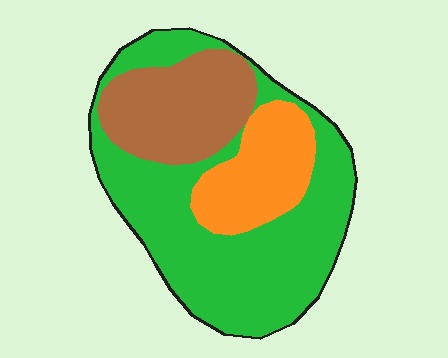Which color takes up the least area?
Orange, at roughly 20%.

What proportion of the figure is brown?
Brown takes up about one quarter (1/4) of the figure.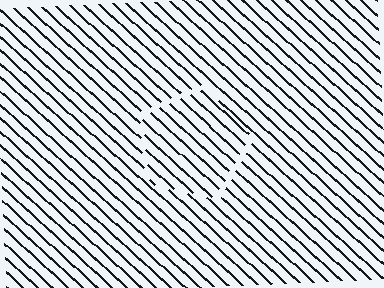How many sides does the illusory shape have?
5 sides — the line-ends trace a pentagon.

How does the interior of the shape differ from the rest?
The interior of the shape contains the same grating, shifted by half a period — the contour is defined by the phase discontinuity where line-ends from the inner and outer gratings abut.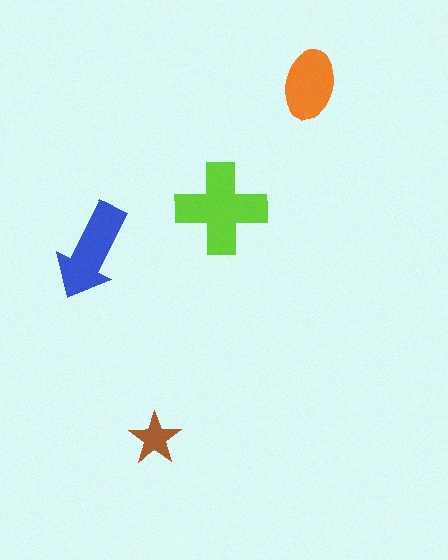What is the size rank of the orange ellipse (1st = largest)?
3rd.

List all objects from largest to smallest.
The lime cross, the blue arrow, the orange ellipse, the brown star.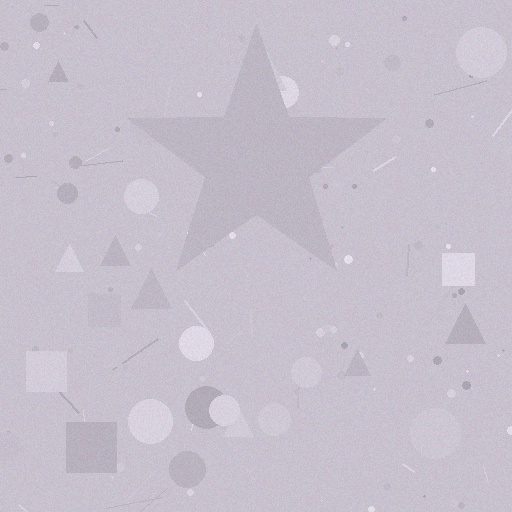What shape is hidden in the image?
A star is hidden in the image.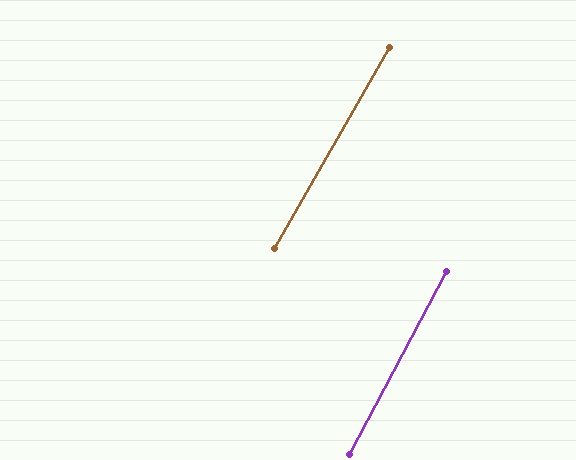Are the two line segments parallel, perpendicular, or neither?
Parallel — their directions differ by only 1.6°.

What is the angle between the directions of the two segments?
Approximately 2 degrees.